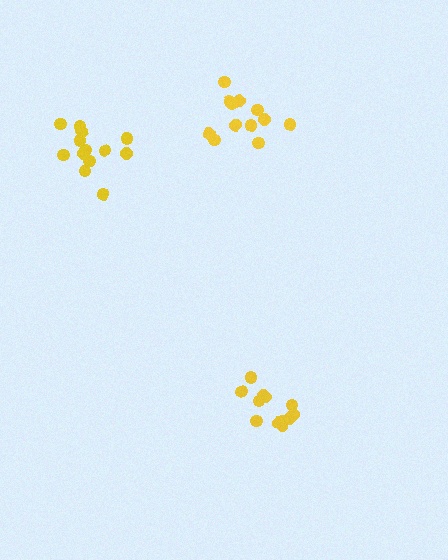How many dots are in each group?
Group 1: 12 dots, Group 2: 13 dots, Group 3: 12 dots (37 total).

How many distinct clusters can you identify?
There are 3 distinct clusters.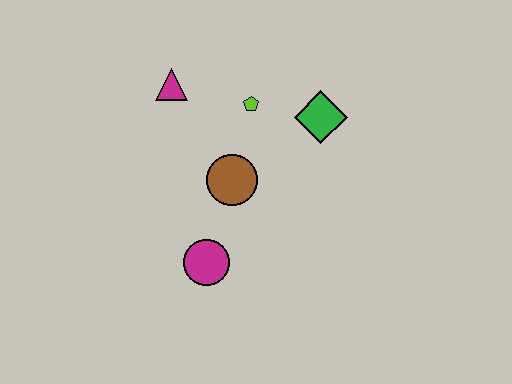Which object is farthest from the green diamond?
The magenta circle is farthest from the green diamond.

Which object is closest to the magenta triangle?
The lime pentagon is closest to the magenta triangle.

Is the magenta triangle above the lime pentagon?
Yes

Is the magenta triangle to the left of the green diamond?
Yes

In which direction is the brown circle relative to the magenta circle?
The brown circle is above the magenta circle.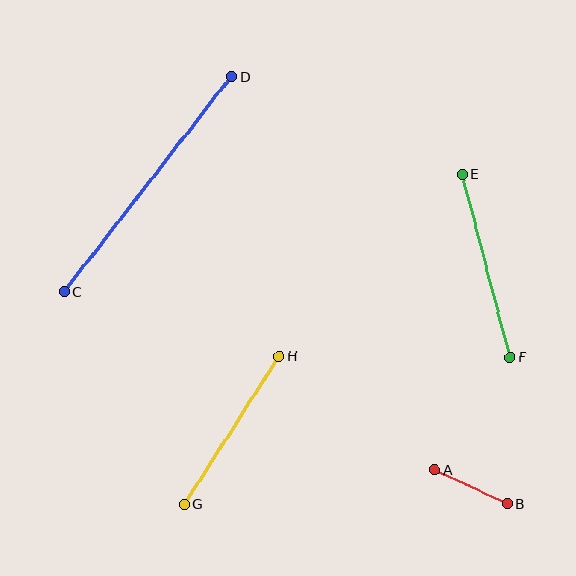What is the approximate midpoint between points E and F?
The midpoint is at approximately (486, 266) pixels.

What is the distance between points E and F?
The distance is approximately 190 pixels.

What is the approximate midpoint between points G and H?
The midpoint is at approximately (232, 430) pixels.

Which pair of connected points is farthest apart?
Points C and D are farthest apart.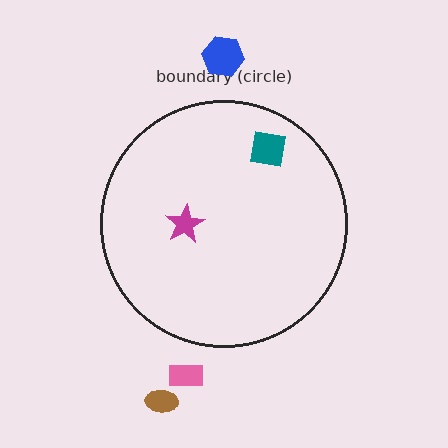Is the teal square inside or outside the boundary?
Inside.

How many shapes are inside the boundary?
2 inside, 3 outside.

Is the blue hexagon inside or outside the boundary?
Outside.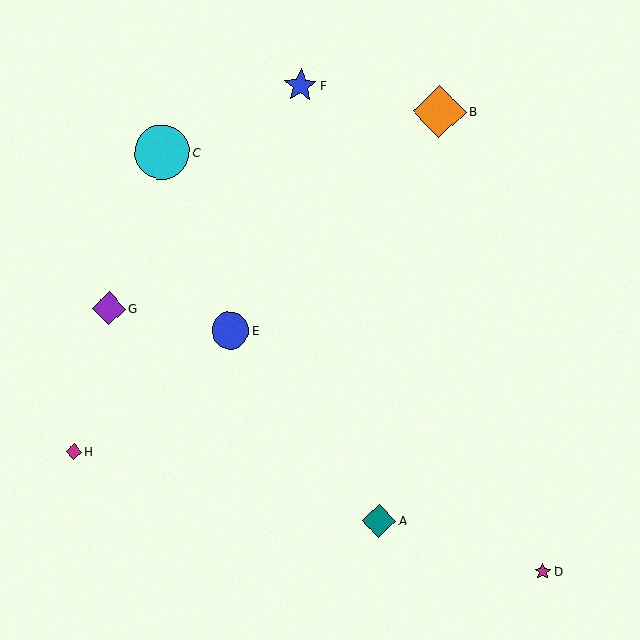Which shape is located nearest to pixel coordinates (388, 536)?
The teal diamond (labeled A) at (379, 521) is nearest to that location.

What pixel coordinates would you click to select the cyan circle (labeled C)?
Click at (162, 152) to select the cyan circle C.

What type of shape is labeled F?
Shape F is a blue star.